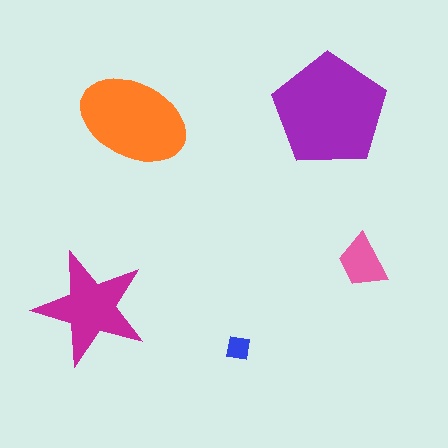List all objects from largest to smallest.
The purple pentagon, the orange ellipse, the magenta star, the pink trapezoid, the blue square.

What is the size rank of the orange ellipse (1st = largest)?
2nd.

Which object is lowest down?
The blue square is bottommost.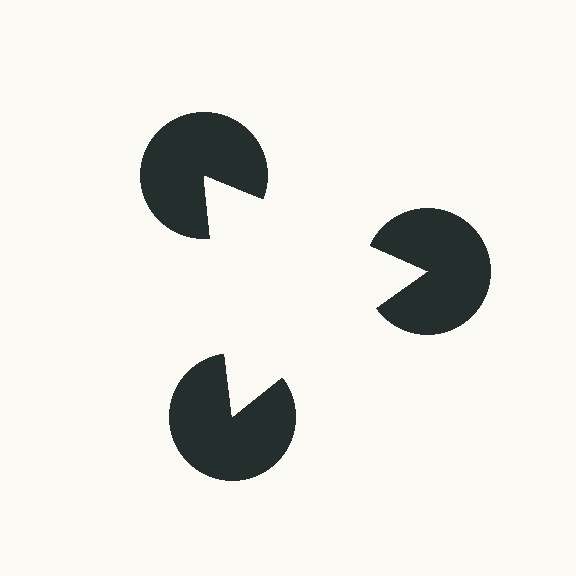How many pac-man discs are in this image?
There are 3 — one at each vertex of the illusory triangle.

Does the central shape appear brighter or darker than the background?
It typically appears slightly brighter than the background, even though no actual brightness change is drawn.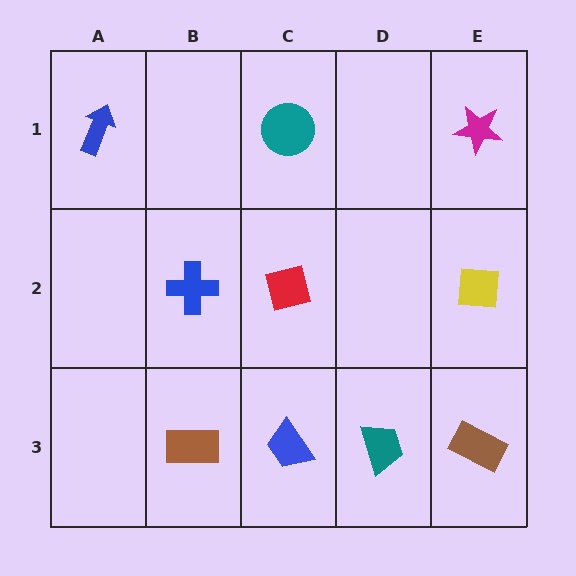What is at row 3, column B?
A brown rectangle.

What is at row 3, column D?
A teal trapezoid.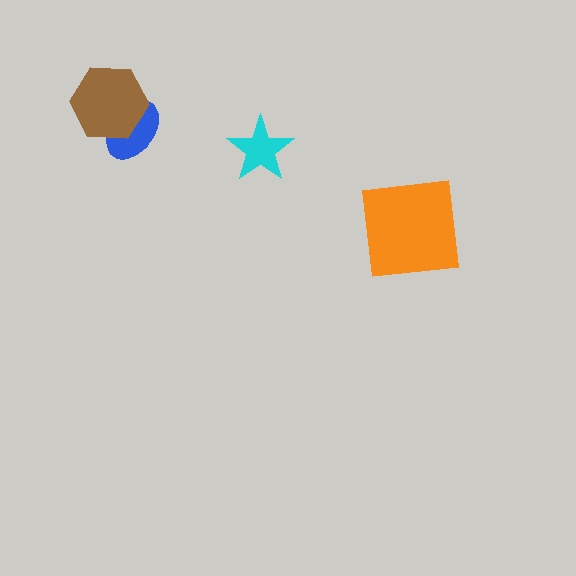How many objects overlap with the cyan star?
0 objects overlap with the cyan star.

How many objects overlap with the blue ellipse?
1 object overlaps with the blue ellipse.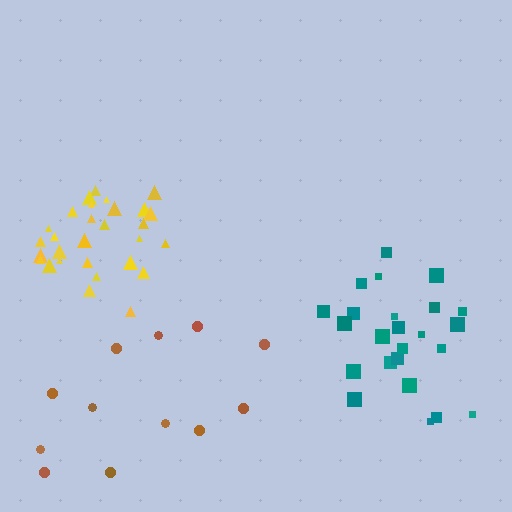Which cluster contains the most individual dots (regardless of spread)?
Yellow (29).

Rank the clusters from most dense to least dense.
yellow, teal, brown.